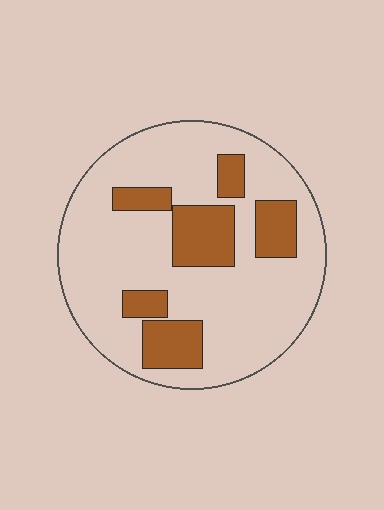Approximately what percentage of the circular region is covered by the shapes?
Approximately 25%.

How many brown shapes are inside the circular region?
6.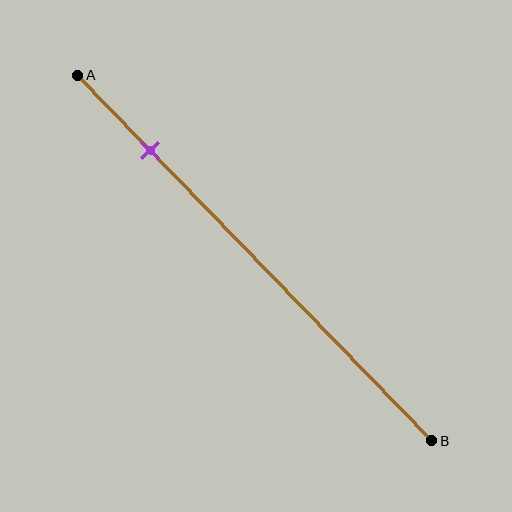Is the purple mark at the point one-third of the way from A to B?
No, the mark is at about 20% from A, not at the 33% one-third point.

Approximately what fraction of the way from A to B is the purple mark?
The purple mark is approximately 20% of the way from A to B.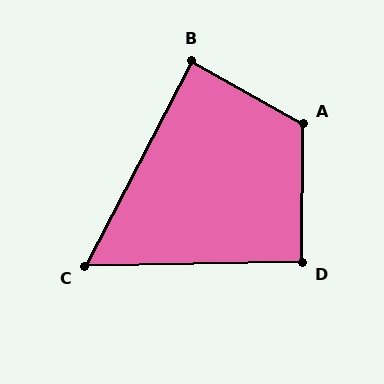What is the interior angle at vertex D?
Approximately 91 degrees (approximately right).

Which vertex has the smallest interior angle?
C, at approximately 61 degrees.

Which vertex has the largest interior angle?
A, at approximately 119 degrees.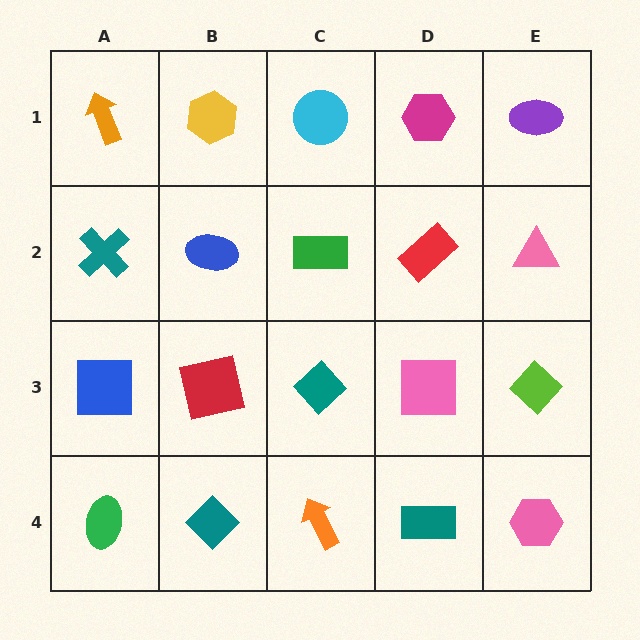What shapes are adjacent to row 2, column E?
A purple ellipse (row 1, column E), a lime diamond (row 3, column E), a red rectangle (row 2, column D).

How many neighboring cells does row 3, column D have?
4.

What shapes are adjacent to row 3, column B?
A blue ellipse (row 2, column B), a teal diamond (row 4, column B), a blue square (row 3, column A), a teal diamond (row 3, column C).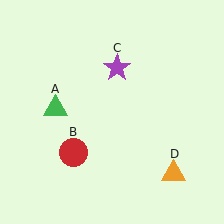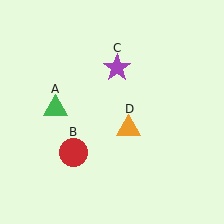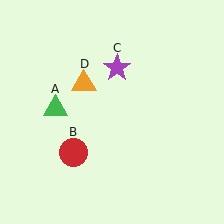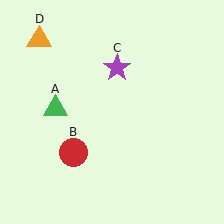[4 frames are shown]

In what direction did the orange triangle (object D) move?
The orange triangle (object D) moved up and to the left.